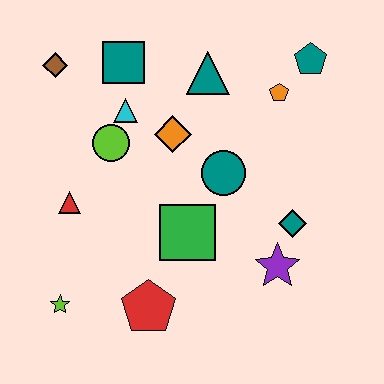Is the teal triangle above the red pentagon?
Yes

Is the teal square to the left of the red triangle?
No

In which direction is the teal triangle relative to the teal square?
The teal triangle is to the right of the teal square.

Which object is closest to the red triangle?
The lime circle is closest to the red triangle.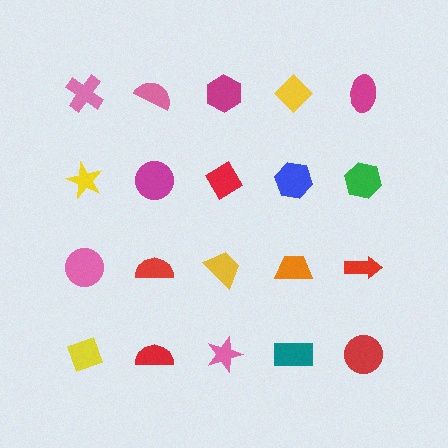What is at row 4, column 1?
A yellow diamond.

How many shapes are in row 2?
5 shapes.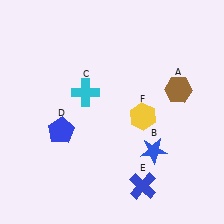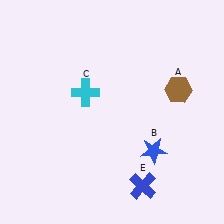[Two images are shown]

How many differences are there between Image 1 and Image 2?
There are 2 differences between the two images.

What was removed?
The yellow hexagon (F), the blue pentagon (D) were removed in Image 2.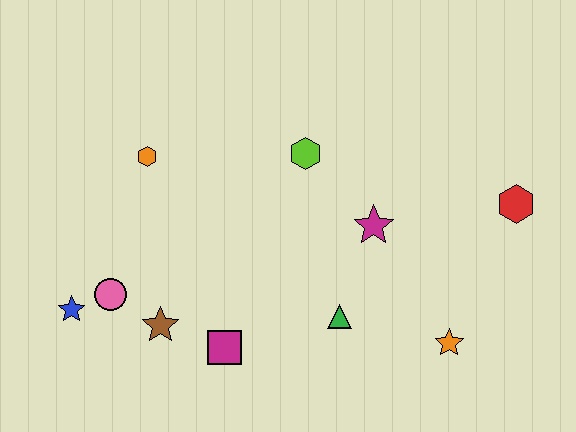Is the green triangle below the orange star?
No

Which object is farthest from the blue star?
The red hexagon is farthest from the blue star.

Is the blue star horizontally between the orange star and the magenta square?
No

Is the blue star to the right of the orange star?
No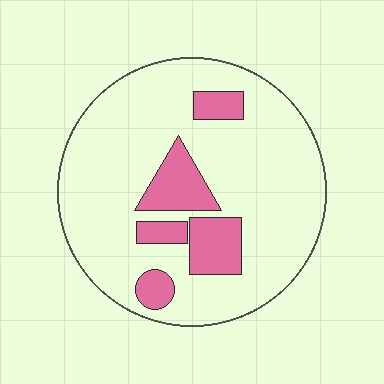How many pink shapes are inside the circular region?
5.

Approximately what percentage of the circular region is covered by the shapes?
Approximately 20%.